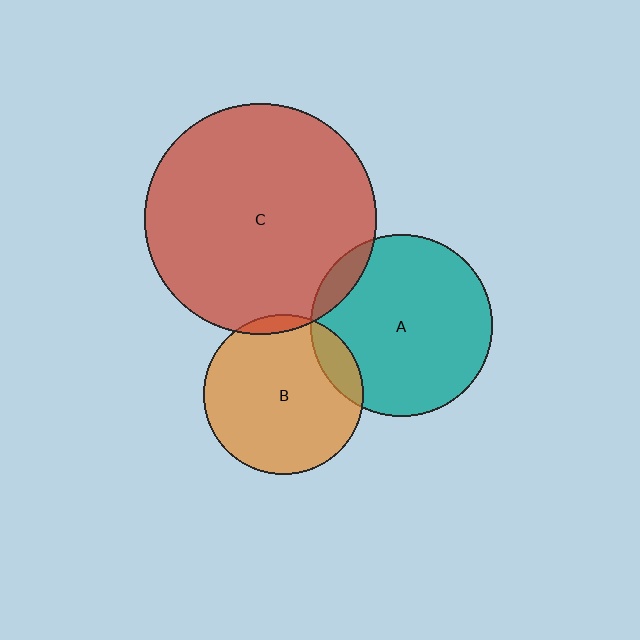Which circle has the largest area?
Circle C (red).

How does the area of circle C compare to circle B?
Approximately 2.1 times.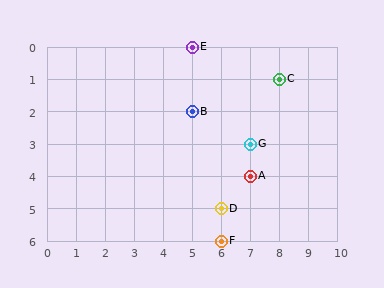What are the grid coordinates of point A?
Point A is at grid coordinates (7, 4).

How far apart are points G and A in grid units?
Points G and A are 1 row apart.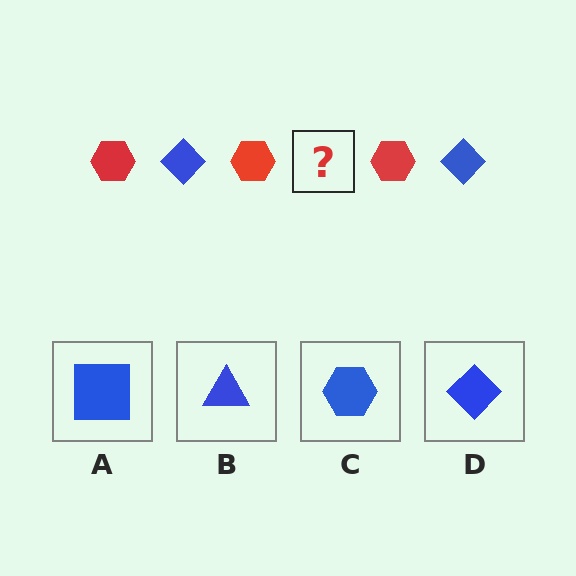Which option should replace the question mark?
Option D.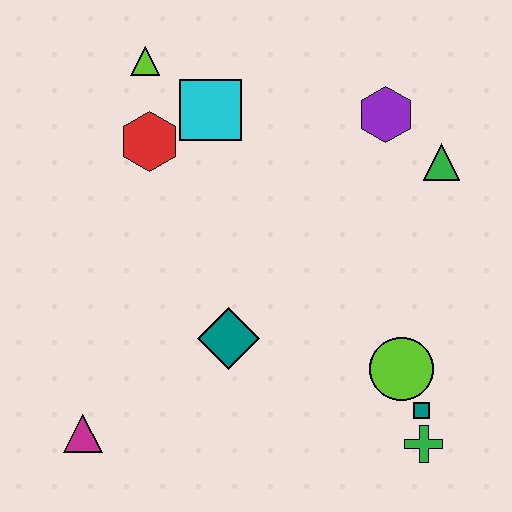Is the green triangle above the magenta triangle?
Yes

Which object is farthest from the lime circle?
The lime triangle is farthest from the lime circle.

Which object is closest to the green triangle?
The purple hexagon is closest to the green triangle.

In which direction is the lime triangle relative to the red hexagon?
The lime triangle is above the red hexagon.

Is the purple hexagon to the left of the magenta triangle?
No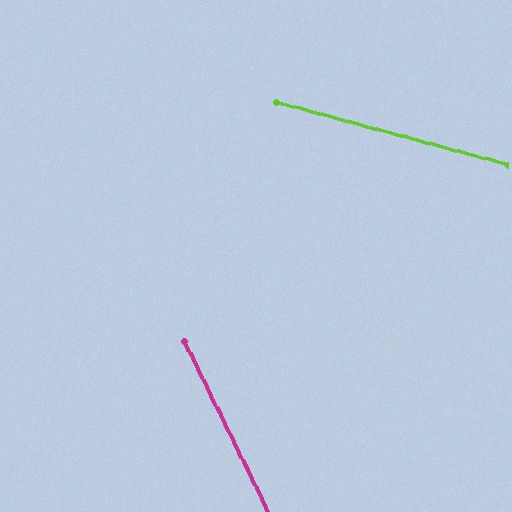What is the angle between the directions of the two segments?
Approximately 49 degrees.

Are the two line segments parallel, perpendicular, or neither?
Neither parallel nor perpendicular — they differ by about 49°.